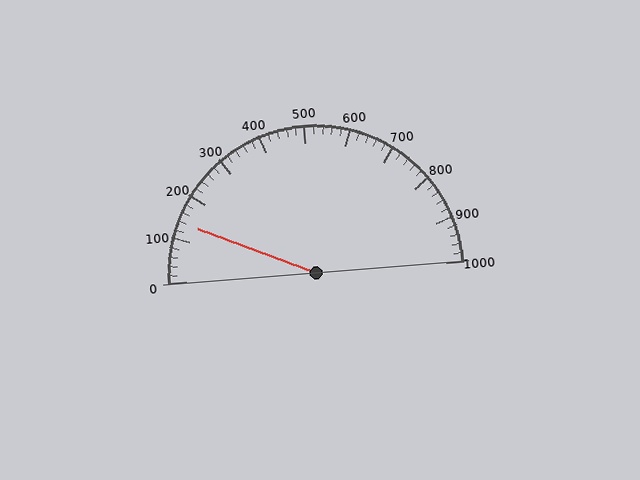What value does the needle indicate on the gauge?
The needle indicates approximately 140.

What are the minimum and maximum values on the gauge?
The gauge ranges from 0 to 1000.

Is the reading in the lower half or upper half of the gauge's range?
The reading is in the lower half of the range (0 to 1000).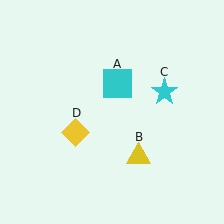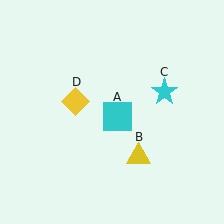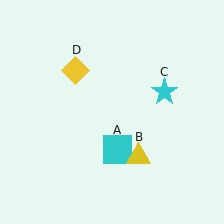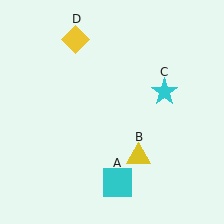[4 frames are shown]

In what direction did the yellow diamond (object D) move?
The yellow diamond (object D) moved up.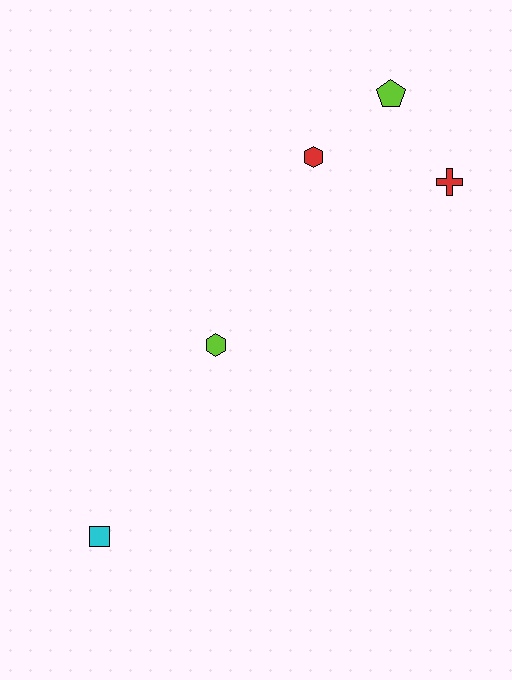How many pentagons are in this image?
There is 1 pentagon.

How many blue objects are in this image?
There are no blue objects.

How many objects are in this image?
There are 5 objects.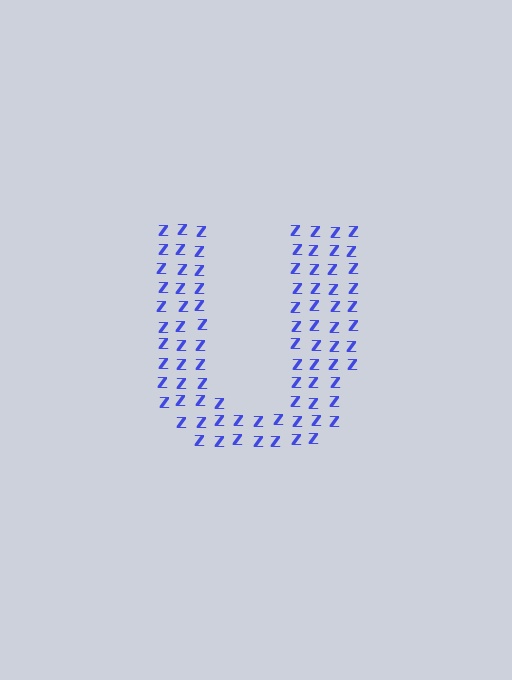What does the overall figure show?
The overall figure shows the letter U.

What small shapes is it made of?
It is made of small letter Z's.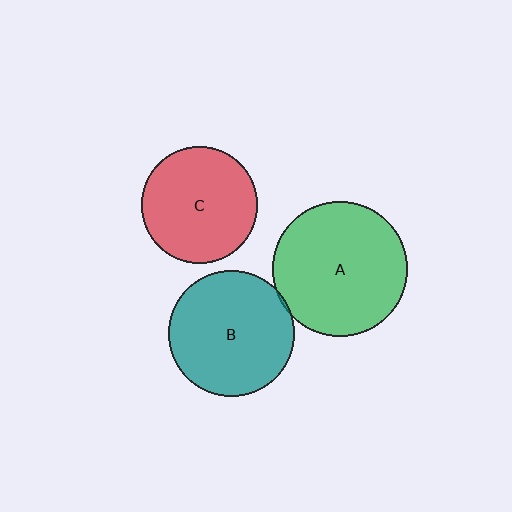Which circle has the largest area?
Circle A (green).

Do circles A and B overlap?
Yes.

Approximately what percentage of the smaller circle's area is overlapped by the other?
Approximately 5%.